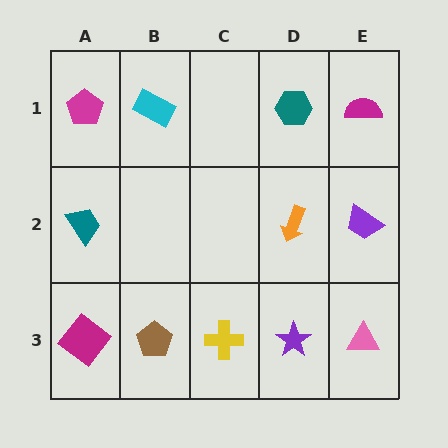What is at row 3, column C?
A yellow cross.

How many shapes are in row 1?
4 shapes.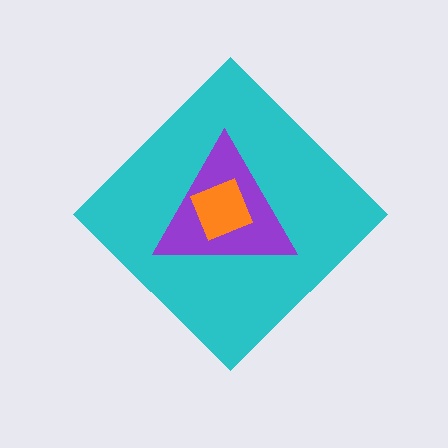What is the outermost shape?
The cyan diamond.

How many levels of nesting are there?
3.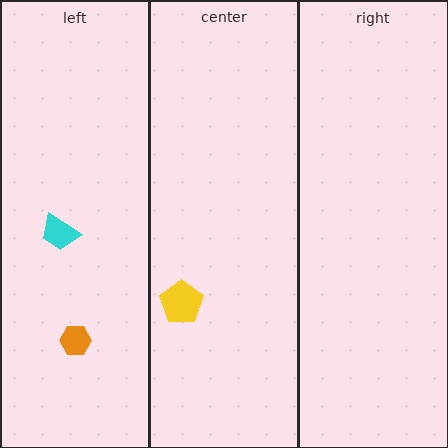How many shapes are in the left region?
2.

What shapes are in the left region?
The cyan trapezoid, the orange hexagon.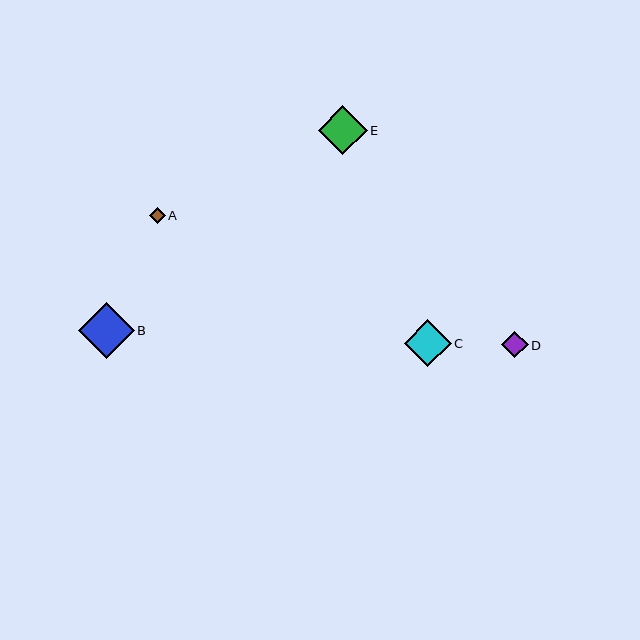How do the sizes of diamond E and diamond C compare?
Diamond E and diamond C are approximately the same size.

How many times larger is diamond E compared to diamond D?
Diamond E is approximately 1.8 times the size of diamond D.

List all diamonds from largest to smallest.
From largest to smallest: B, E, C, D, A.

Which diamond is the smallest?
Diamond A is the smallest with a size of approximately 16 pixels.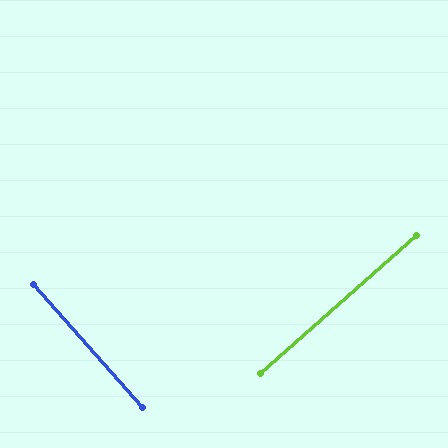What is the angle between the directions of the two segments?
Approximately 90 degrees.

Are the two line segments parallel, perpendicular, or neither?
Perpendicular — they meet at approximately 90°.